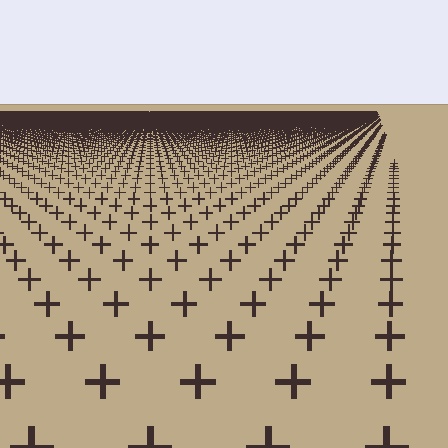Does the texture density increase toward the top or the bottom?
Density increases toward the top.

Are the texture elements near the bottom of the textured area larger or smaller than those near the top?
Larger. Near the bottom, elements are closer to the viewer and appear at a bigger on-screen size.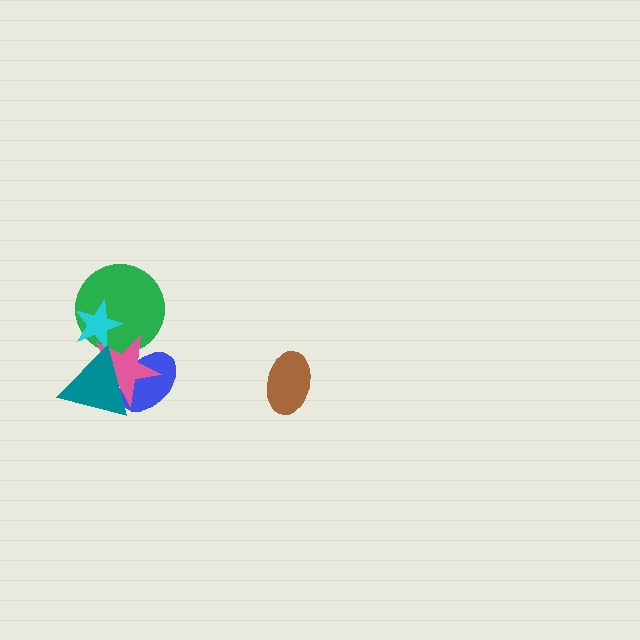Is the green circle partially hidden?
Yes, it is partially covered by another shape.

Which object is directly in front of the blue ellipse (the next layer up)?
The pink star is directly in front of the blue ellipse.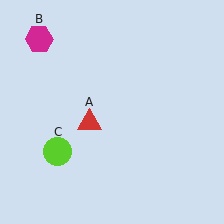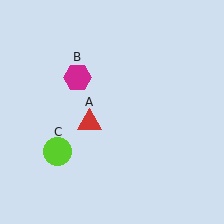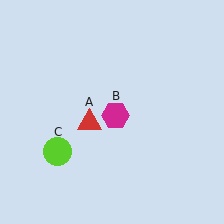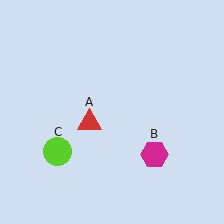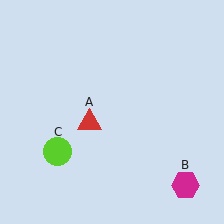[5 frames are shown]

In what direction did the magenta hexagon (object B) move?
The magenta hexagon (object B) moved down and to the right.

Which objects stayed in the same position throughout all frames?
Red triangle (object A) and lime circle (object C) remained stationary.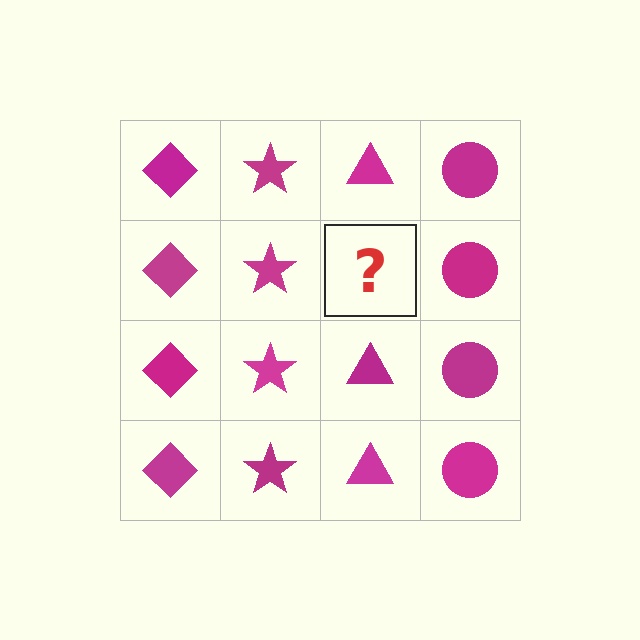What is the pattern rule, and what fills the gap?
The rule is that each column has a consistent shape. The gap should be filled with a magenta triangle.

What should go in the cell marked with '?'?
The missing cell should contain a magenta triangle.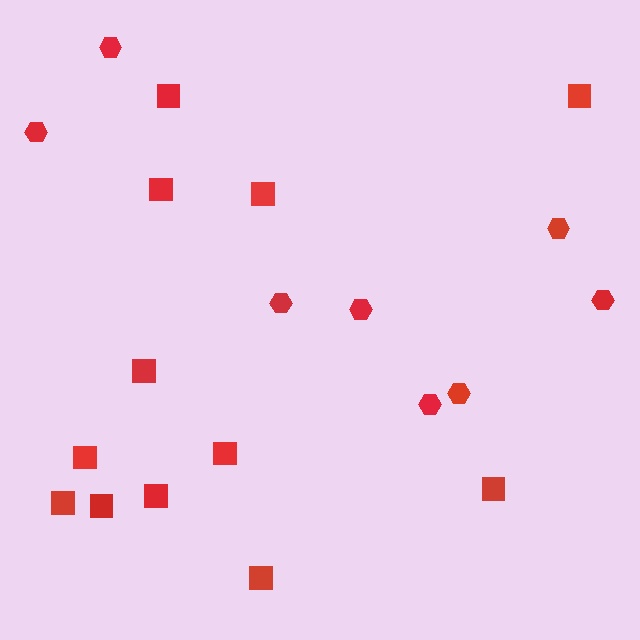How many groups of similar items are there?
There are 2 groups: one group of hexagons (8) and one group of squares (12).